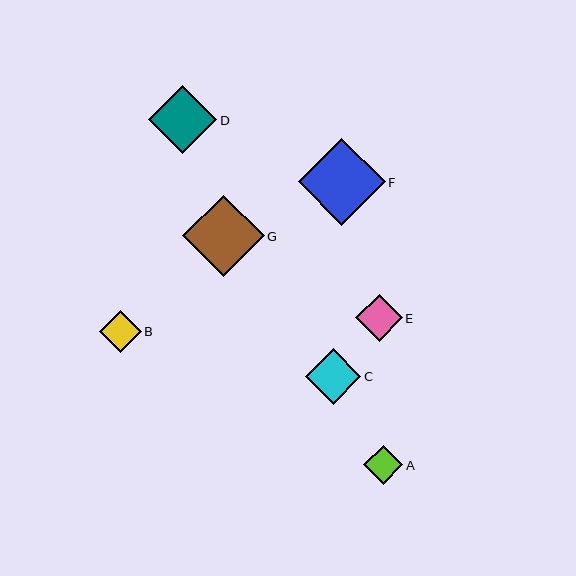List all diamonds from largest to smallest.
From largest to smallest: F, G, D, C, E, B, A.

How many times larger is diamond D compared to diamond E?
Diamond D is approximately 1.5 times the size of diamond E.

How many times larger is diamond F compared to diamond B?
Diamond F is approximately 2.1 times the size of diamond B.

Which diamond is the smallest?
Diamond A is the smallest with a size of approximately 39 pixels.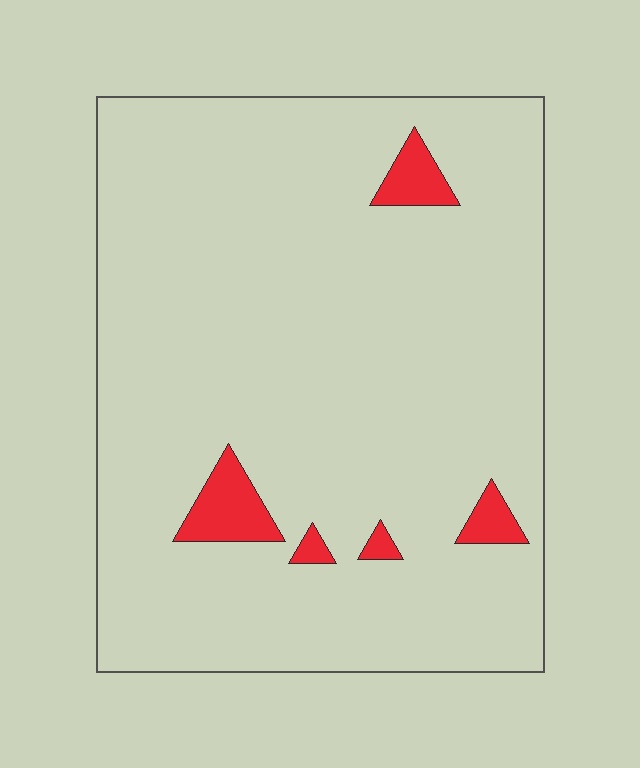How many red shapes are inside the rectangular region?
5.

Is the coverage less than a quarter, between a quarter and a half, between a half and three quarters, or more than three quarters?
Less than a quarter.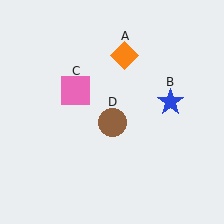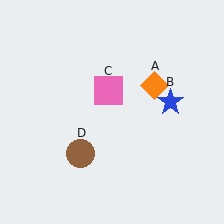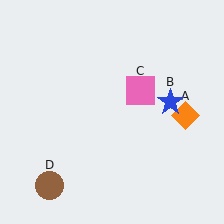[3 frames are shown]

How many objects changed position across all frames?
3 objects changed position: orange diamond (object A), pink square (object C), brown circle (object D).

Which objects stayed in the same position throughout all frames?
Blue star (object B) remained stationary.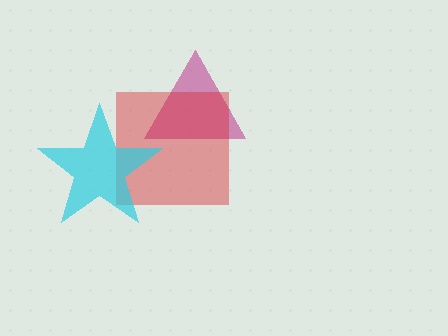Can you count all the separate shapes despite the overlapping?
Yes, there are 3 separate shapes.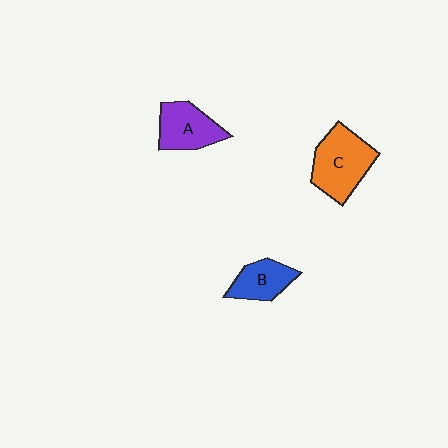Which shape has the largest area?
Shape C (orange).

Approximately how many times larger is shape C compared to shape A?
Approximately 1.3 times.